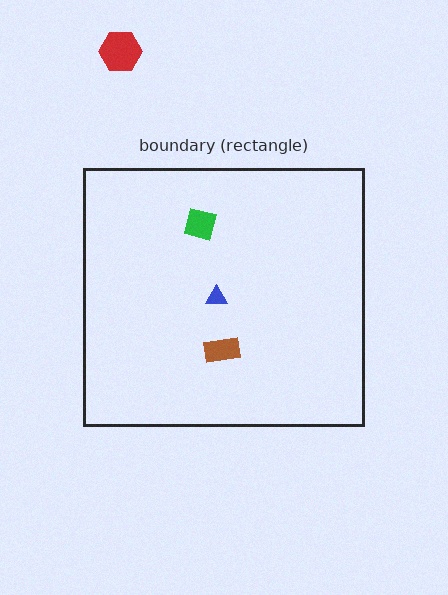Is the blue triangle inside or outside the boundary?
Inside.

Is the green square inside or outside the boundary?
Inside.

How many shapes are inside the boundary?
3 inside, 1 outside.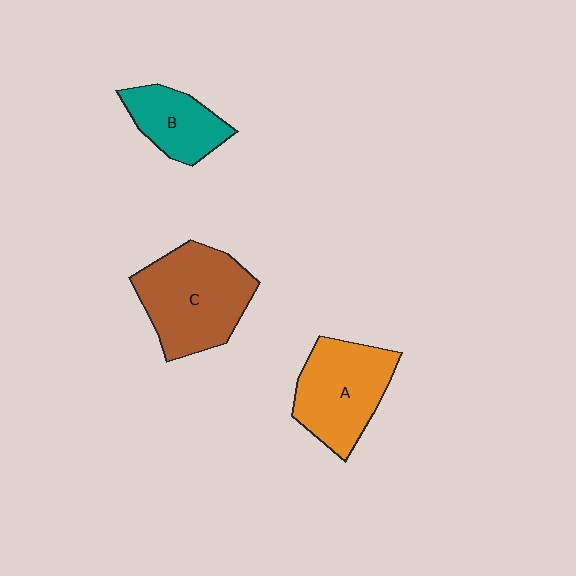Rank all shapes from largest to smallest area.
From largest to smallest: C (brown), A (orange), B (teal).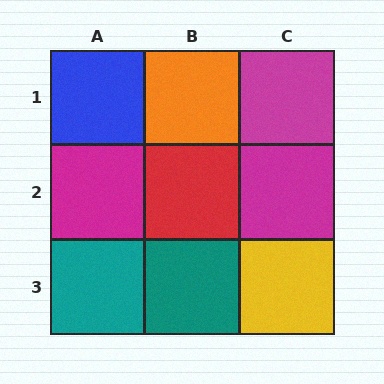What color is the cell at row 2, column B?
Red.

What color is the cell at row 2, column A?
Magenta.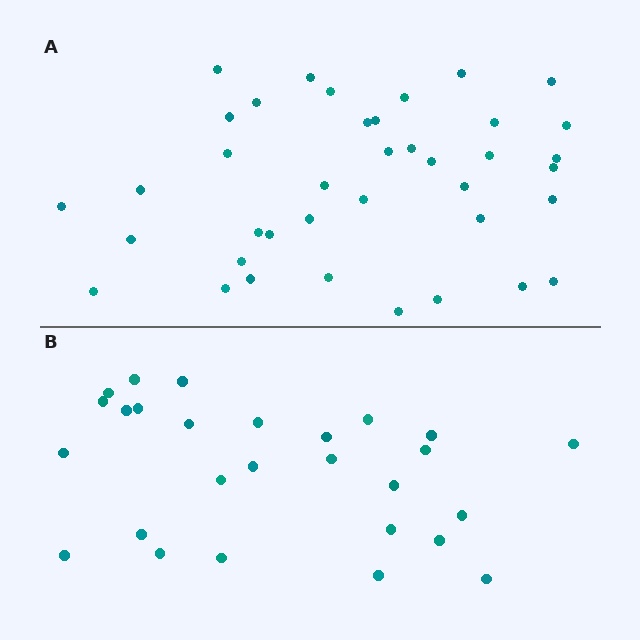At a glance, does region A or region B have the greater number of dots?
Region A (the top region) has more dots.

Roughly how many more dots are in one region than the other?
Region A has roughly 12 or so more dots than region B.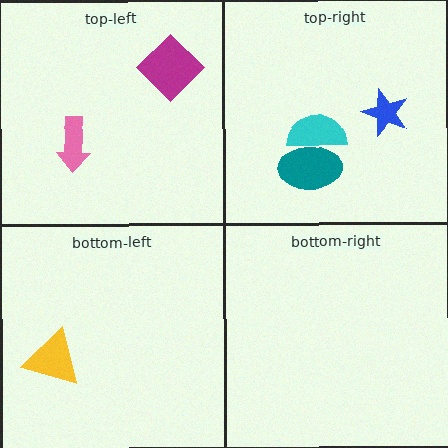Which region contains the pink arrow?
The top-left region.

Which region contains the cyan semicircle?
The top-right region.